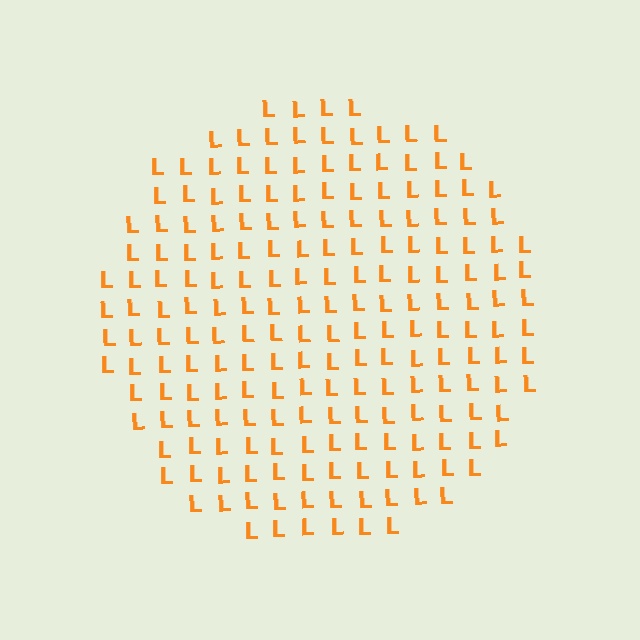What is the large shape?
The large shape is a circle.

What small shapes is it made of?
It is made of small letter L's.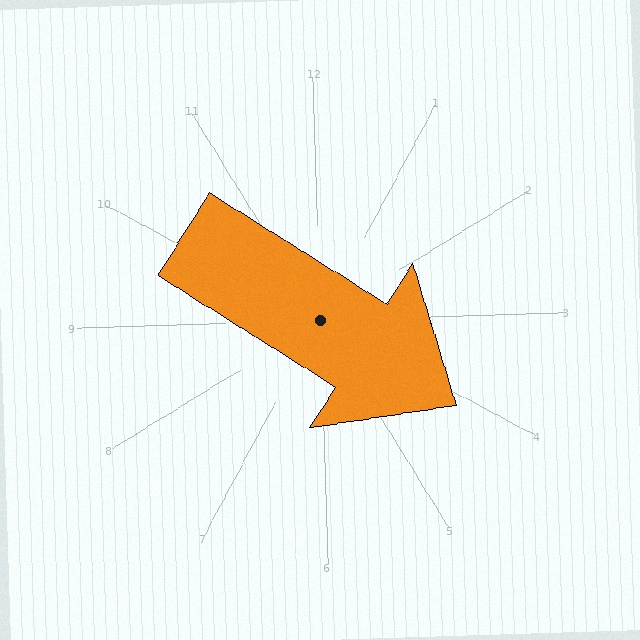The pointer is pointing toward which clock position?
Roughly 4 o'clock.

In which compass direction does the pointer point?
Southeast.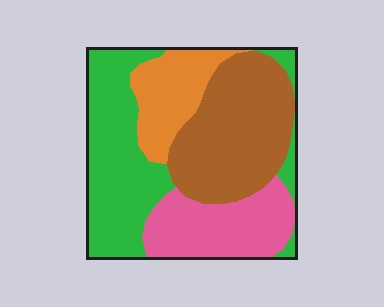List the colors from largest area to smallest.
From largest to smallest: green, brown, pink, orange.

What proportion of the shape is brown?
Brown covers about 30% of the shape.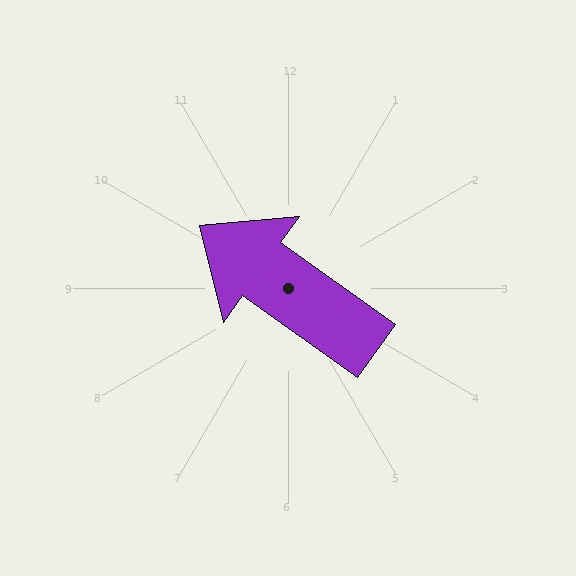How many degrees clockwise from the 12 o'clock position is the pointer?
Approximately 305 degrees.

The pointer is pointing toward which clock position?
Roughly 10 o'clock.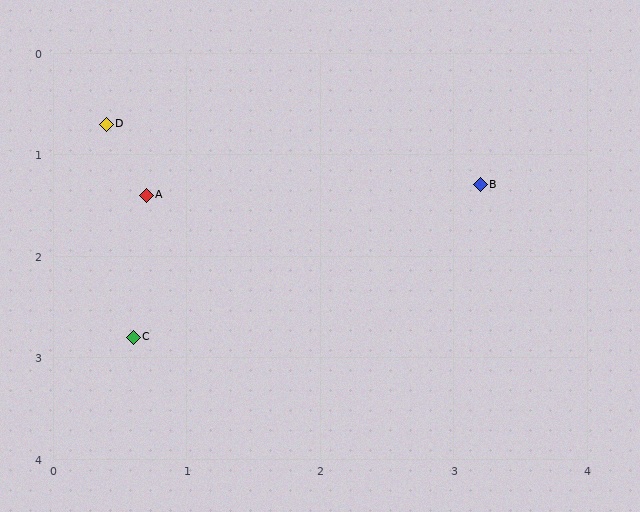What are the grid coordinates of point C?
Point C is at approximately (0.6, 2.8).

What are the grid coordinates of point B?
Point B is at approximately (3.2, 1.3).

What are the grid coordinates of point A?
Point A is at approximately (0.7, 1.4).